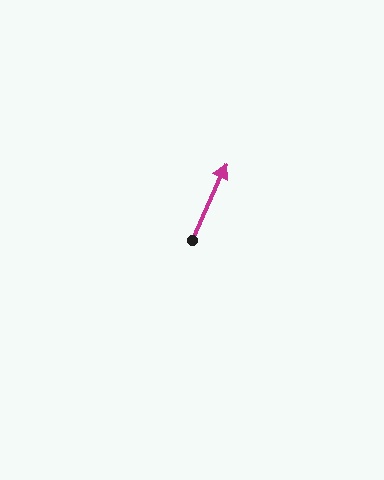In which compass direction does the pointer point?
Northeast.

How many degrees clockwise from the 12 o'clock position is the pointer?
Approximately 24 degrees.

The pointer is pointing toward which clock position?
Roughly 1 o'clock.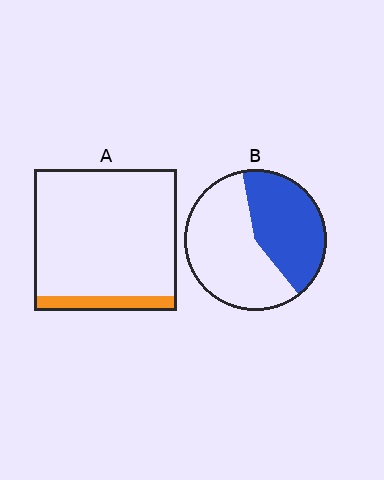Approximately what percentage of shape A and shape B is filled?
A is approximately 10% and B is approximately 45%.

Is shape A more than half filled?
No.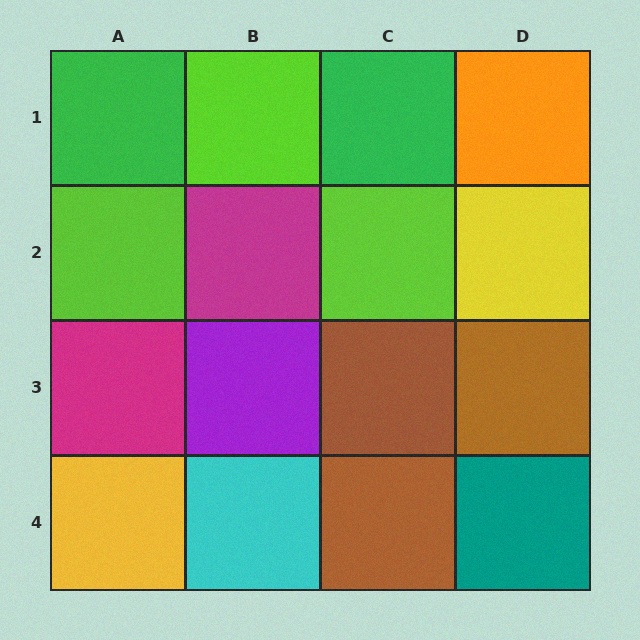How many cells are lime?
3 cells are lime.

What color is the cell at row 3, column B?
Purple.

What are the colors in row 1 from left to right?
Green, lime, green, orange.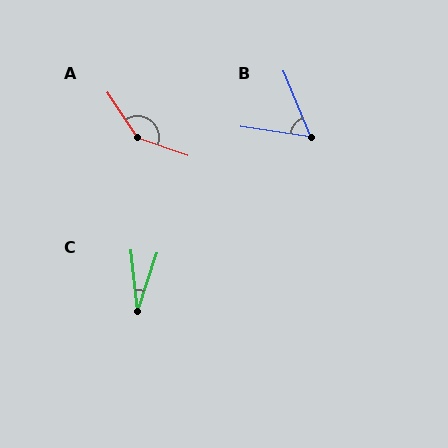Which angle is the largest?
A, at approximately 144 degrees.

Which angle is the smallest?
C, at approximately 24 degrees.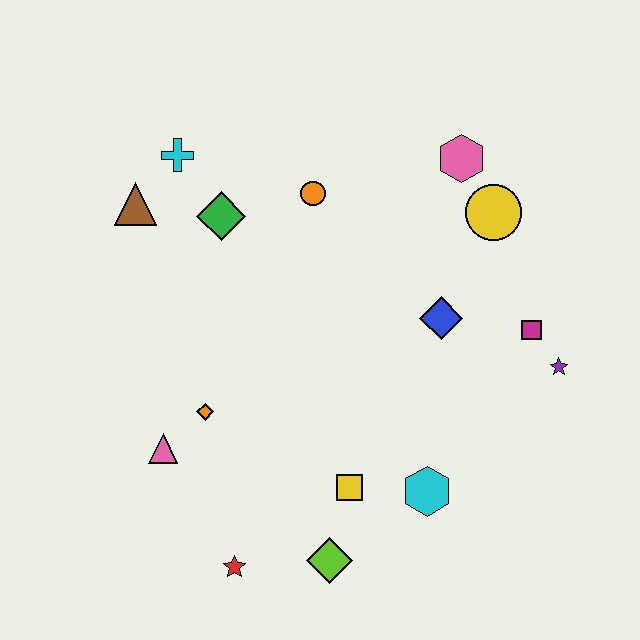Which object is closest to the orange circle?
The green diamond is closest to the orange circle.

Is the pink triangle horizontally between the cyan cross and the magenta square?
No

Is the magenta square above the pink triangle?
Yes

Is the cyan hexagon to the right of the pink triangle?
Yes